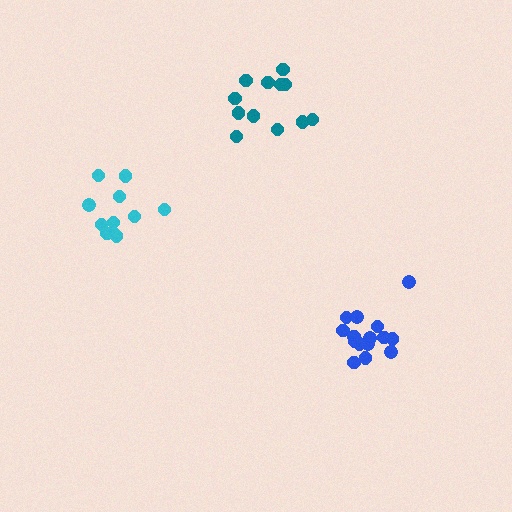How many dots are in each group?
Group 1: 12 dots, Group 2: 15 dots, Group 3: 11 dots (38 total).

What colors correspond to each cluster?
The clusters are colored: teal, blue, cyan.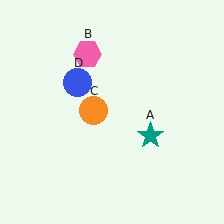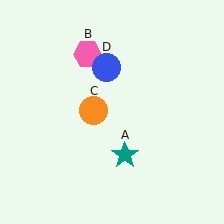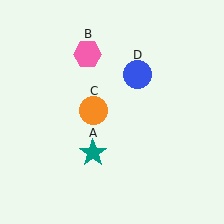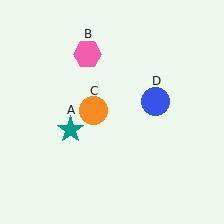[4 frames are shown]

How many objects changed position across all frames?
2 objects changed position: teal star (object A), blue circle (object D).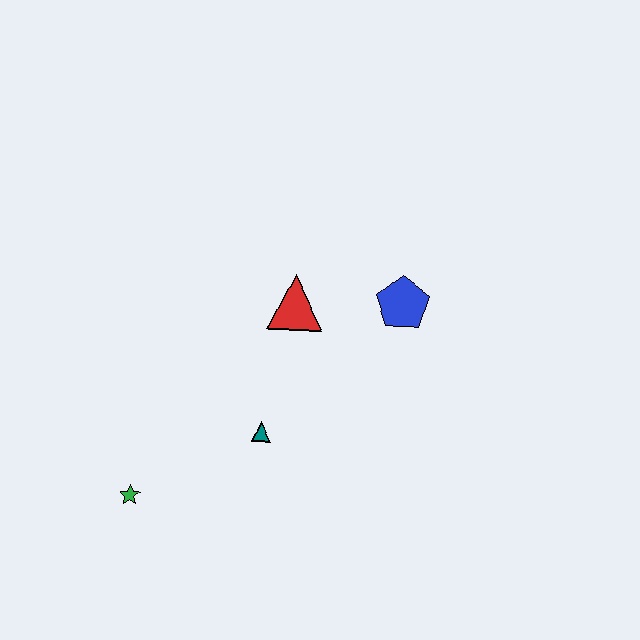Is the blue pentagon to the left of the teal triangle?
No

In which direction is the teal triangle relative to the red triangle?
The teal triangle is below the red triangle.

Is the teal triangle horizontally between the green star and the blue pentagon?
Yes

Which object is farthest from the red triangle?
The green star is farthest from the red triangle.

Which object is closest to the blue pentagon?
The red triangle is closest to the blue pentagon.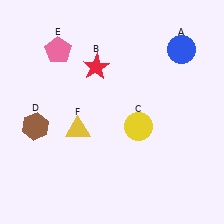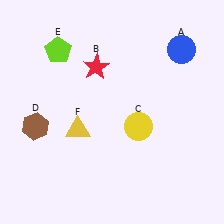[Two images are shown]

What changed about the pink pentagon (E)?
In Image 1, E is pink. In Image 2, it changed to lime.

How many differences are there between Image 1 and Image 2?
There is 1 difference between the two images.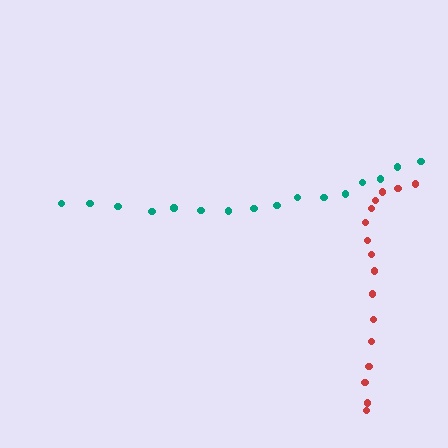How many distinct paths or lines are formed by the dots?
There are 2 distinct paths.